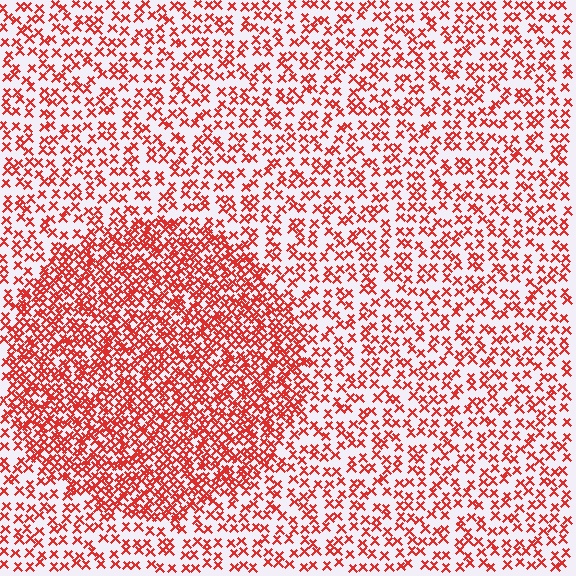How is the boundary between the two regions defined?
The boundary is defined by a change in element density (approximately 2.1x ratio). All elements are the same color, size, and shape.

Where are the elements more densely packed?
The elements are more densely packed inside the circle boundary.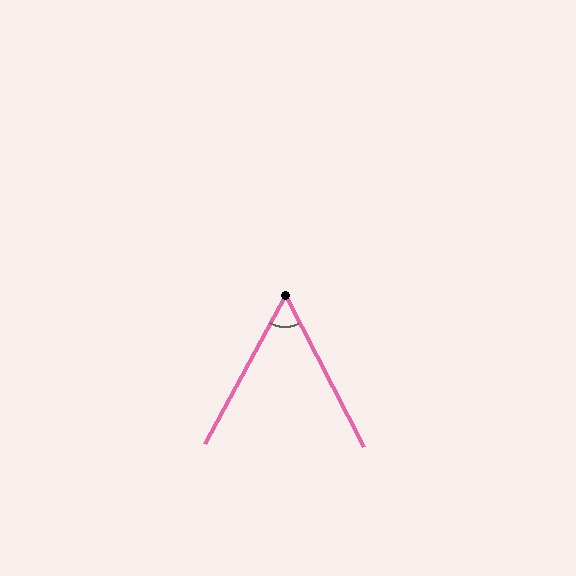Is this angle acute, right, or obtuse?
It is acute.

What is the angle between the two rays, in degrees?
Approximately 56 degrees.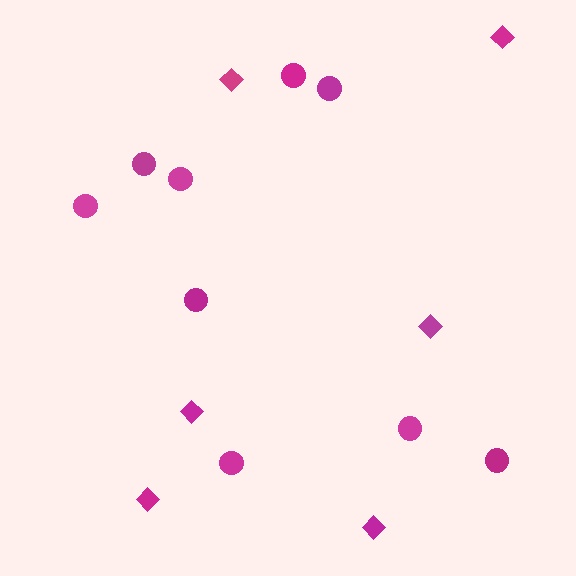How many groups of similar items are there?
There are 2 groups: one group of circles (9) and one group of diamonds (6).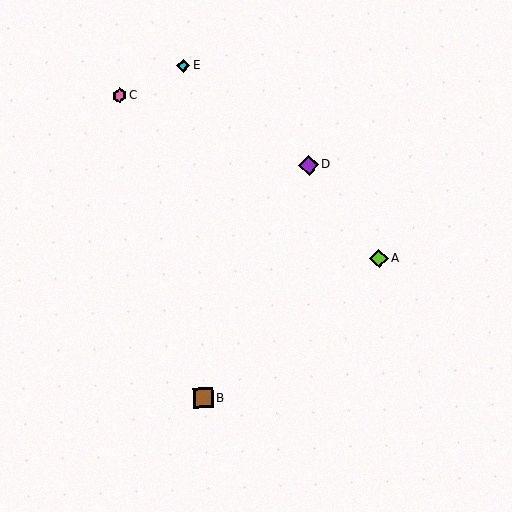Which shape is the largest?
The purple diamond (labeled D) is the largest.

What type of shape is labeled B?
Shape B is a brown square.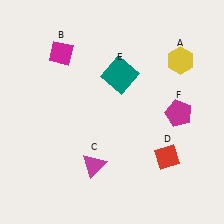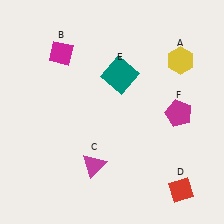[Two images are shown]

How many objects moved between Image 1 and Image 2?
1 object moved between the two images.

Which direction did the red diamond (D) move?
The red diamond (D) moved down.